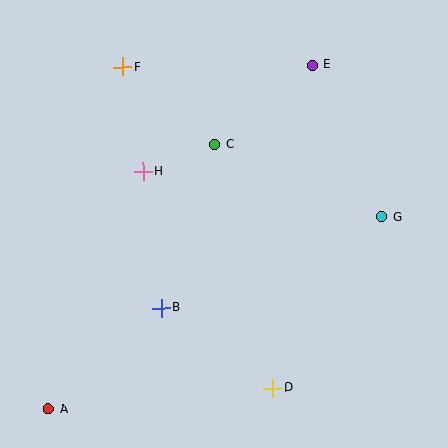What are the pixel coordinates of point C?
Point C is at (215, 144).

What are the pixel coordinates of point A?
Point A is at (48, 409).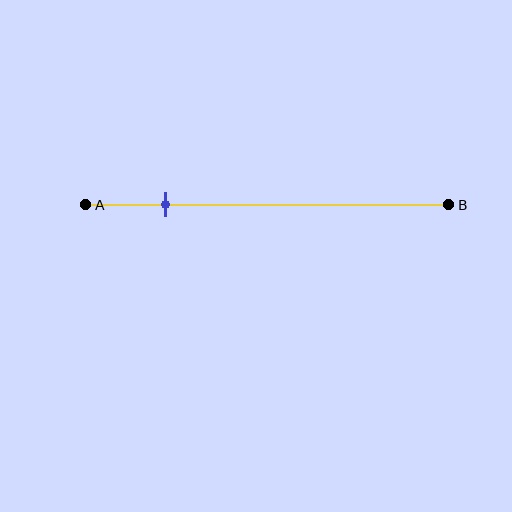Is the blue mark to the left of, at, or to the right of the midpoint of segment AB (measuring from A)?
The blue mark is to the left of the midpoint of segment AB.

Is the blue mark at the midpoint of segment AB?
No, the mark is at about 20% from A, not at the 50% midpoint.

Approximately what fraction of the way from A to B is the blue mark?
The blue mark is approximately 20% of the way from A to B.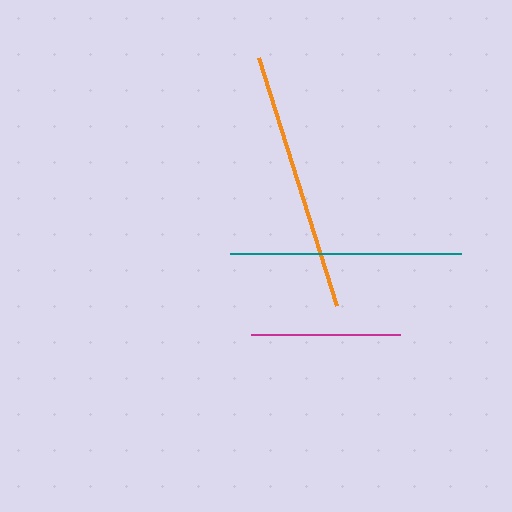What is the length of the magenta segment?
The magenta segment is approximately 149 pixels long.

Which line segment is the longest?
The orange line is the longest at approximately 260 pixels.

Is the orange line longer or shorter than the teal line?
The orange line is longer than the teal line.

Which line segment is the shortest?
The magenta line is the shortest at approximately 149 pixels.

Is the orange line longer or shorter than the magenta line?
The orange line is longer than the magenta line.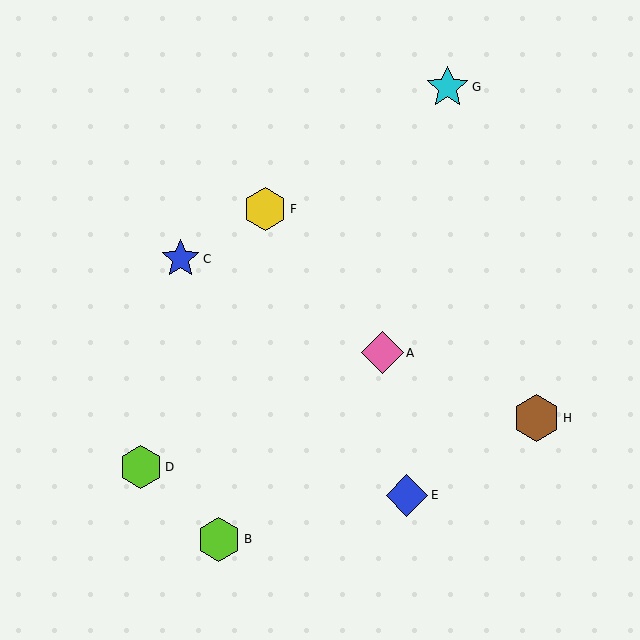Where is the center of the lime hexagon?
The center of the lime hexagon is at (141, 467).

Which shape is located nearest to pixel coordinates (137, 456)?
The lime hexagon (labeled D) at (141, 467) is nearest to that location.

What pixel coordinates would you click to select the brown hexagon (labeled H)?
Click at (536, 418) to select the brown hexagon H.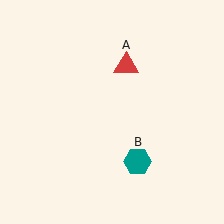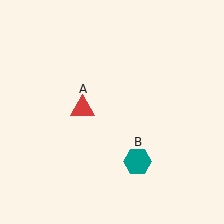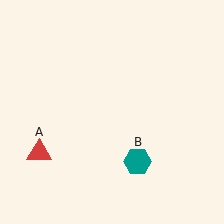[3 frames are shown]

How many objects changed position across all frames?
1 object changed position: red triangle (object A).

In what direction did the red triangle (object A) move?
The red triangle (object A) moved down and to the left.